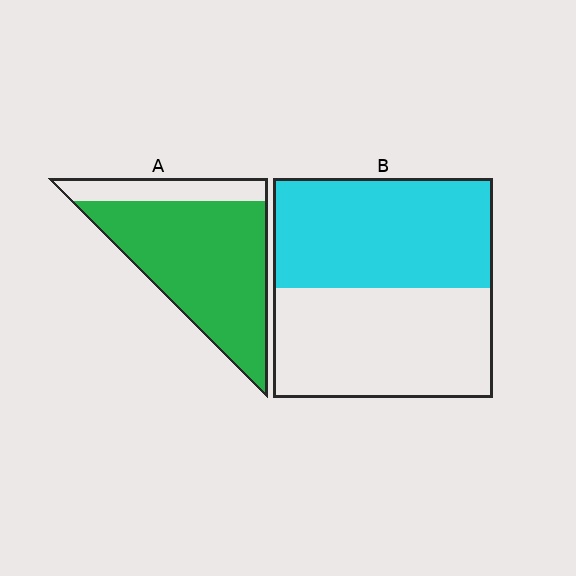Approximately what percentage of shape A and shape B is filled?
A is approximately 80% and B is approximately 50%.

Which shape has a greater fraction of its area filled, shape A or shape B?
Shape A.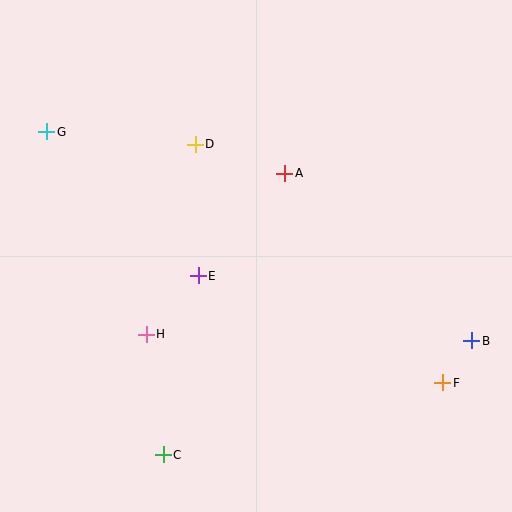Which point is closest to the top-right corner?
Point A is closest to the top-right corner.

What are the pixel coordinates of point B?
Point B is at (472, 341).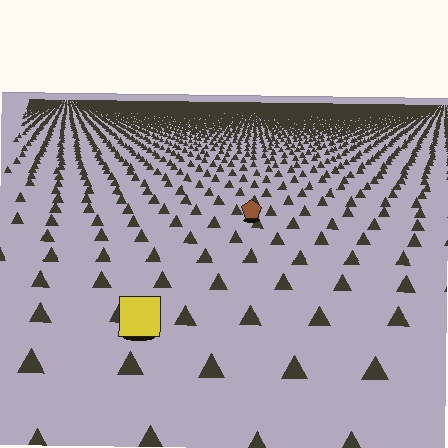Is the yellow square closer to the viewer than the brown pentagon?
Yes. The yellow square is closer — you can tell from the texture gradient: the ground texture is coarser near it.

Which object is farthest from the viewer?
The brown pentagon is farthest from the viewer. It appears smaller and the ground texture around it is denser.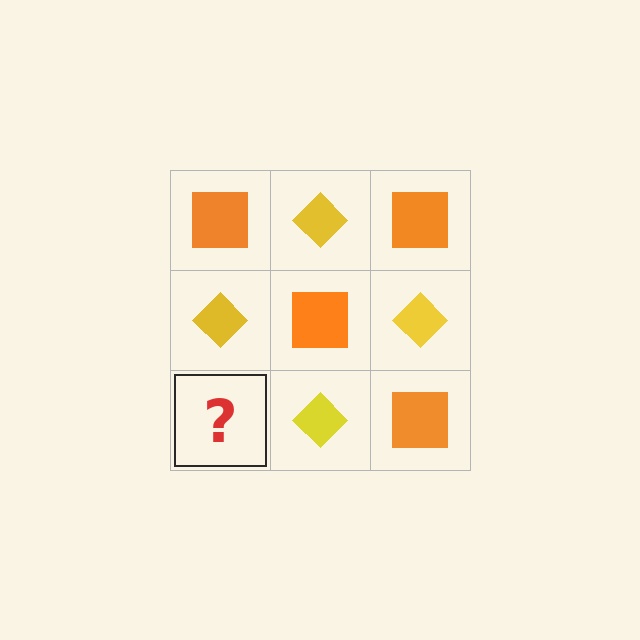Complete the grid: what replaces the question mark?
The question mark should be replaced with an orange square.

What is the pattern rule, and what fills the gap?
The rule is that it alternates orange square and yellow diamond in a checkerboard pattern. The gap should be filled with an orange square.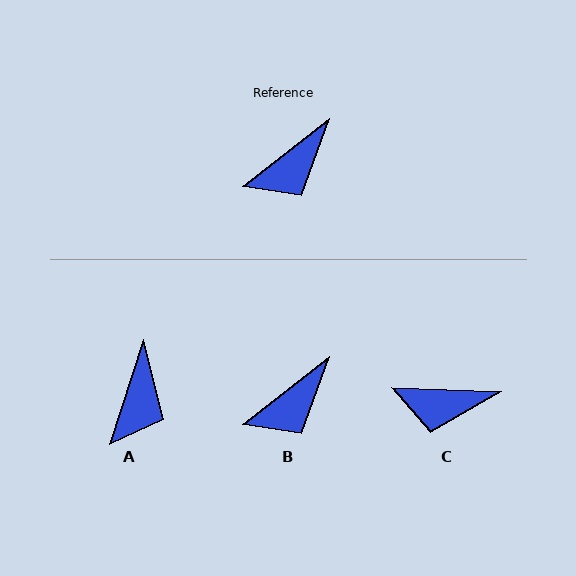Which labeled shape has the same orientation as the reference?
B.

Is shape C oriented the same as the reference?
No, it is off by about 40 degrees.